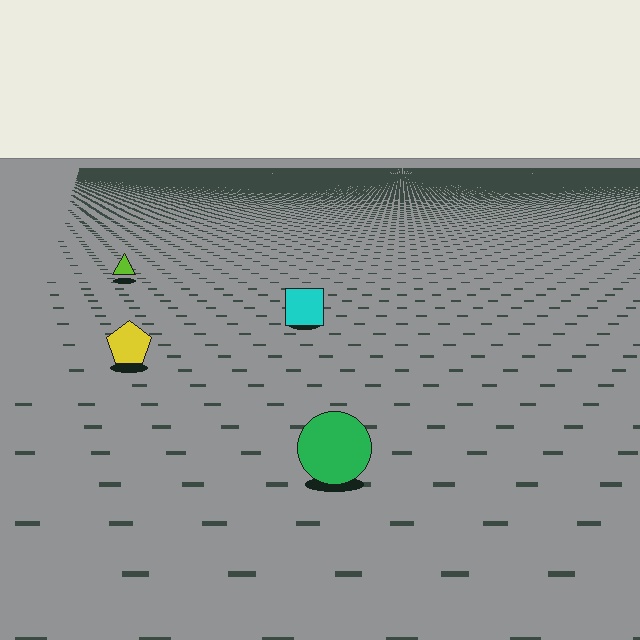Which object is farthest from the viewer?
The lime triangle is farthest from the viewer. It appears smaller and the ground texture around it is denser.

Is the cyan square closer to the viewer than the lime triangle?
Yes. The cyan square is closer — you can tell from the texture gradient: the ground texture is coarser near it.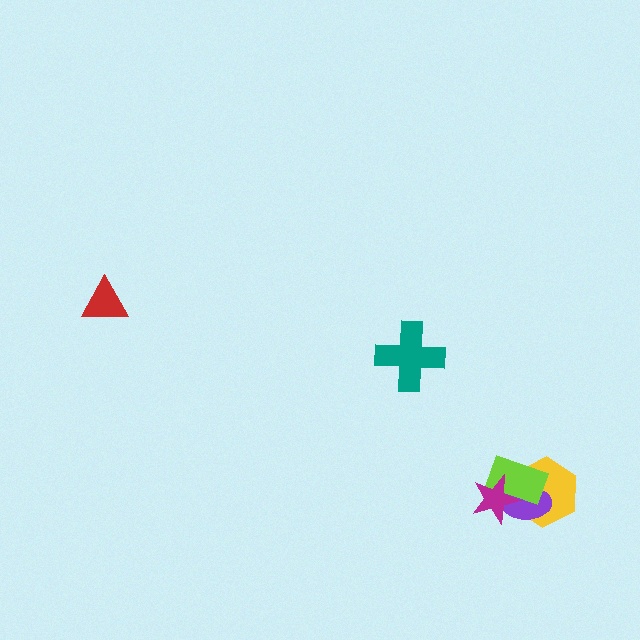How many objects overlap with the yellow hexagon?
3 objects overlap with the yellow hexagon.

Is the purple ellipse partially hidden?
Yes, it is partially covered by another shape.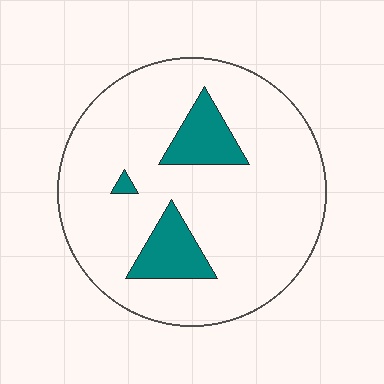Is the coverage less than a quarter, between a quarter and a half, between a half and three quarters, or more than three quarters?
Less than a quarter.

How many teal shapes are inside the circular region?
3.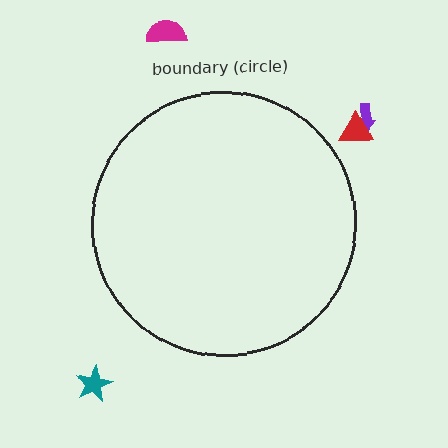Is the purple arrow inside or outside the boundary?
Outside.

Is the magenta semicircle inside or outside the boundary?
Outside.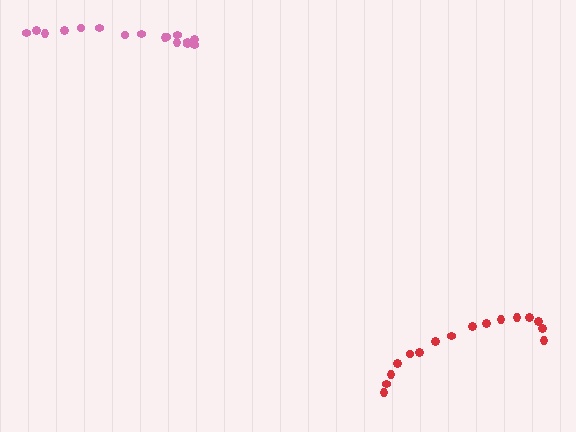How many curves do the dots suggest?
There are 2 distinct paths.